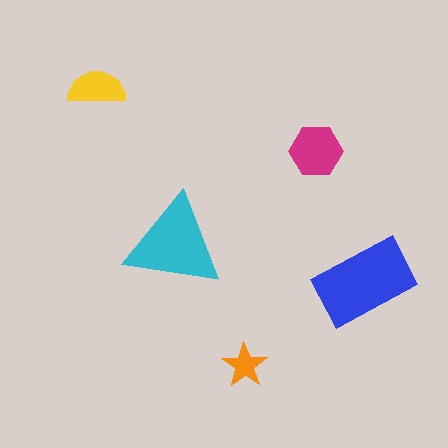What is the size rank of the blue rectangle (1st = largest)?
1st.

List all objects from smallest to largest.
The orange star, the yellow semicircle, the magenta hexagon, the cyan triangle, the blue rectangle.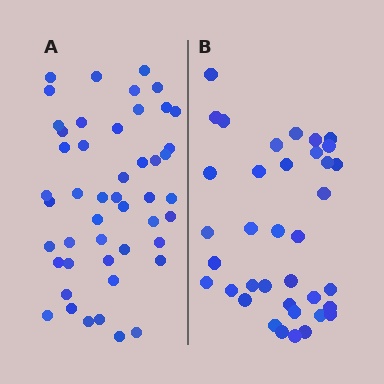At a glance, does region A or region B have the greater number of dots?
Region A (the left region) has more dots.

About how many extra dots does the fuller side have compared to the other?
Region A has roughly 12 or so more dots than region B.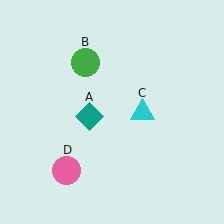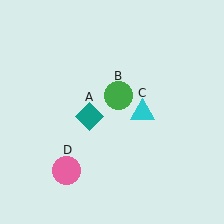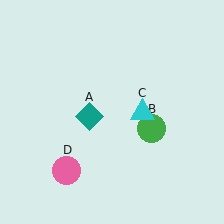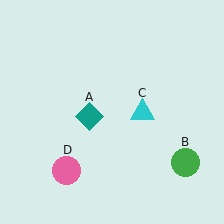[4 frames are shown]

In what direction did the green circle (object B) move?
The green circle (object B) moved down and to the right.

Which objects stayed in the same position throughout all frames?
Teal diamond (object A) and cyan triangle (object C) and pink circle (object D) remained stationary.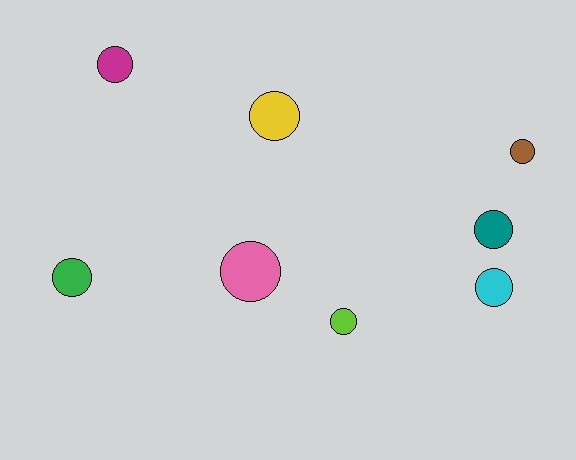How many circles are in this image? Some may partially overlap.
There are 8 circles.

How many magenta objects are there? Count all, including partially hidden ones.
There is 1 magenta object.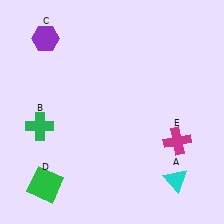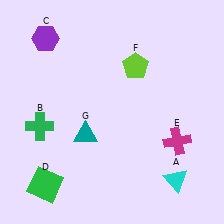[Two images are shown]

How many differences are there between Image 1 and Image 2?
There are 2 differences between the two images.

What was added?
A lime pentagon (F), a teal triangle (G) were added in Image 2.